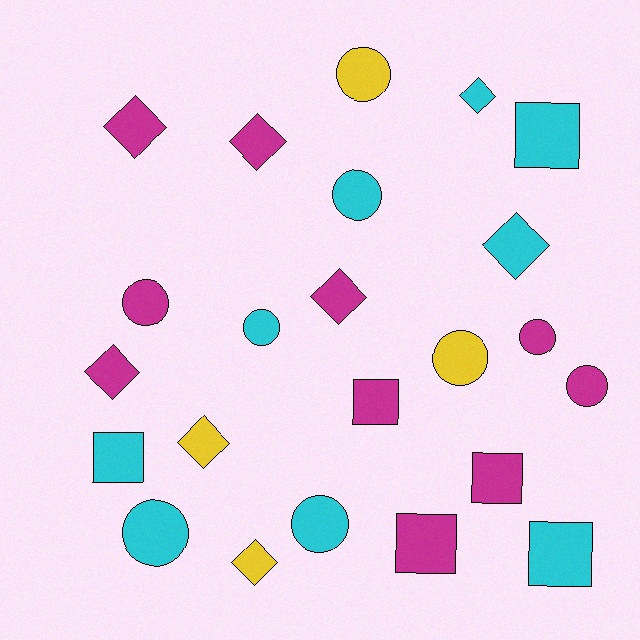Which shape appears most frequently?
Circle, with 9 objects.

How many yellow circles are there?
There are 2 yellow circles.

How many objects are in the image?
There are 23 objects.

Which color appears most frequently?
Magenta, with 10 objects.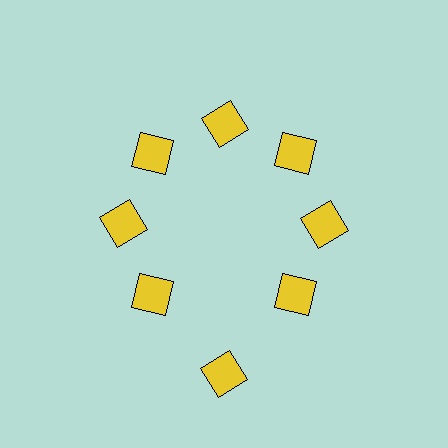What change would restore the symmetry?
The symmetry would be restored by moving it inward, back onto the ring so that all 8 diamonds sit at equal angles and equal distance from the center.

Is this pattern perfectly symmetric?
No. The 8 yellow diamonds are arranged in a ring, but one element near the 6 o'clock position is pushed outward from the center, breaking the 8-fold rotational symmetry.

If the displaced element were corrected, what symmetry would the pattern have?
It would have 8-fold rotational symmetry — the pattern would map onto itself every 45 degrees.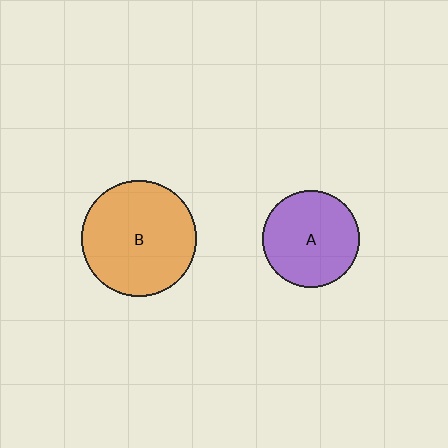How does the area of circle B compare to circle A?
Approximately 1.4 times.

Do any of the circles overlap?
No, none of the circles overlap.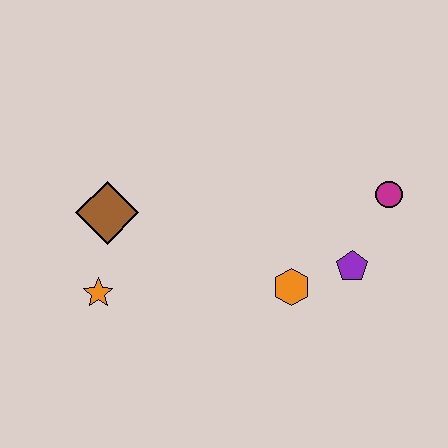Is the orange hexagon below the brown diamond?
Yes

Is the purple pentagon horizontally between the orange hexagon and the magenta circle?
Yes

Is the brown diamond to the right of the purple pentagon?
No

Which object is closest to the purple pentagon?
The orange hexagon is closest to the purple pentagon.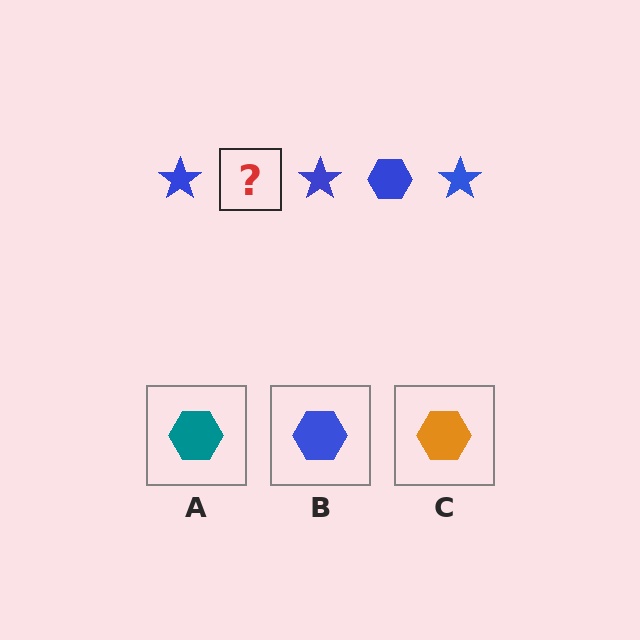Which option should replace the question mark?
Option B.